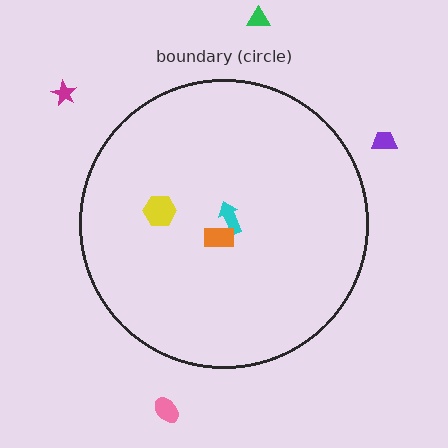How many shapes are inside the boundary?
3 inside, 4 outside.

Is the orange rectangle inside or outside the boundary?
Inside.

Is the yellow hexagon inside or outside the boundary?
Inside.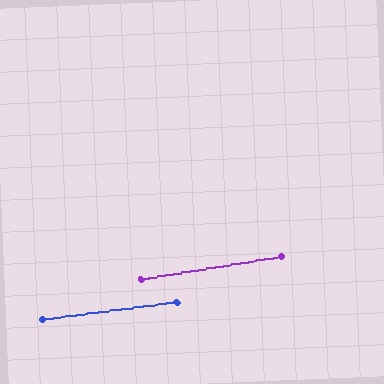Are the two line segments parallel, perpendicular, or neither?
Parallel — their directions differ by only 1.7°.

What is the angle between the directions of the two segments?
Approximately 2 degrees.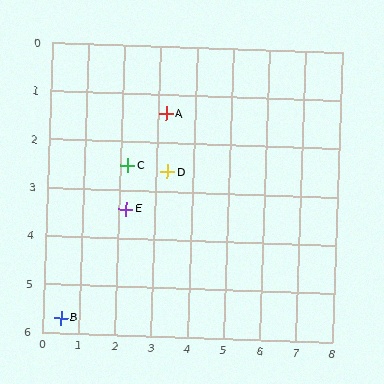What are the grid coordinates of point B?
Point B is at approximately (0.5, 5.7).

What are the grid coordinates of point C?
Point C is at approximately (2.2, 2.5).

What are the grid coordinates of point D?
Point D is at approximately (3.3, 2.6).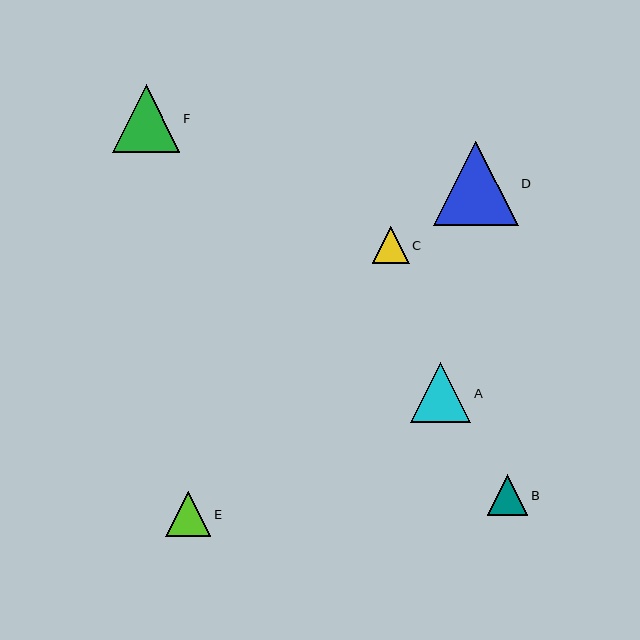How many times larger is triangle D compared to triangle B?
Triangle D is approximately 2.1 times the size of triangle B.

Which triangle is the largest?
Triangle D is the largest with a size of approximately 84 pixels.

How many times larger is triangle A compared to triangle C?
Triangle A is approximately 1.6 times the size of triangle C.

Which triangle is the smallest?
Triangle C is the smallest with a size of approximately 37 pixels.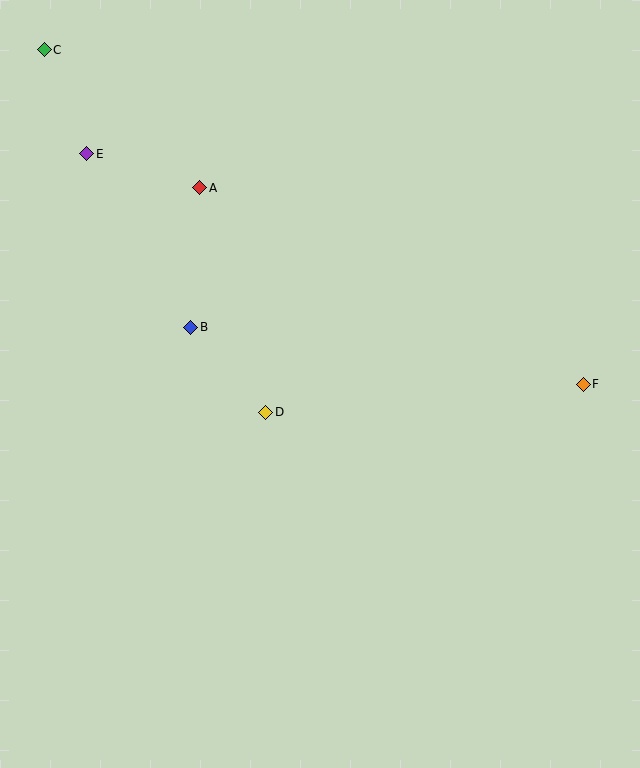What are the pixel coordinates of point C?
Point C is at (44, 50).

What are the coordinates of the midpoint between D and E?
The midpoint between D and E is at (176, 283).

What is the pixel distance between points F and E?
The distance between F and E is 547 pixels.